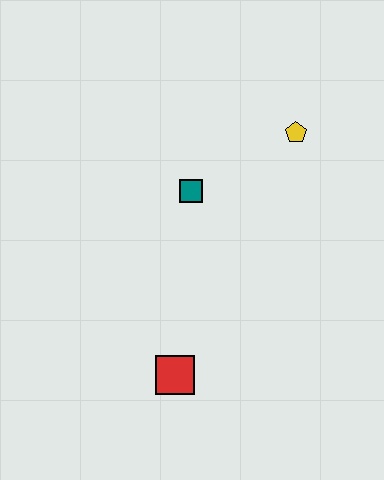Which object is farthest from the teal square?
The red square is farthest from the teal square.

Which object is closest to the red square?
The teal square is closest to the red square.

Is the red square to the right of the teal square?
No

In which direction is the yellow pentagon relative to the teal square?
The yellow pentagon is to the right of the teal square.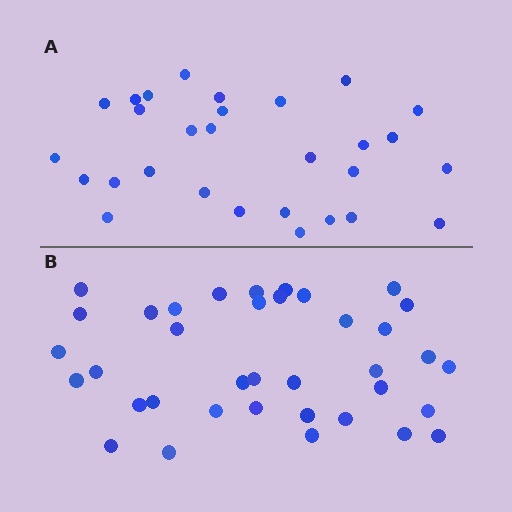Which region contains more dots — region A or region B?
Region B (the bottom region) has more dots.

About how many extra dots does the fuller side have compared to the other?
Region B has roughly 8 or so more dots than region A.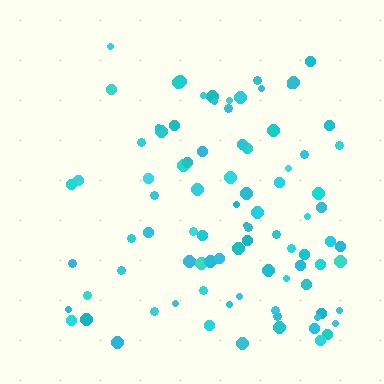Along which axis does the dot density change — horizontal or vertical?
Horizontal.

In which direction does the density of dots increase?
From left to right, with the right side densest.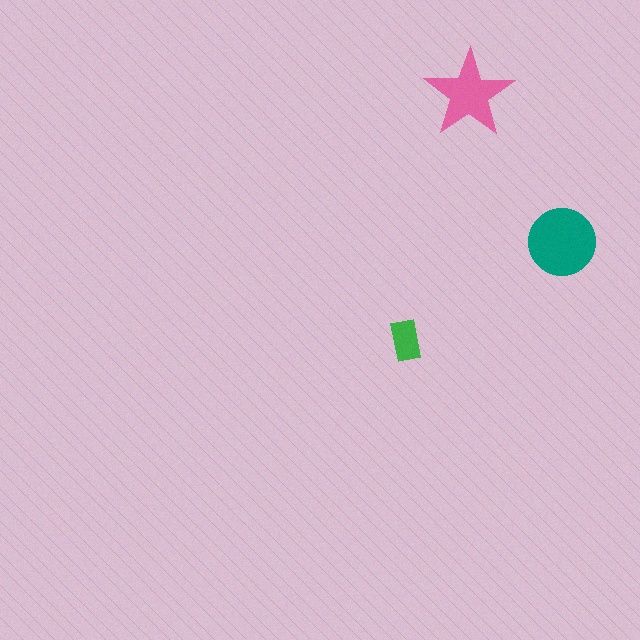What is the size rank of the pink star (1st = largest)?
2nd.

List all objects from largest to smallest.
The teal circle, the pink star, the green rectangle.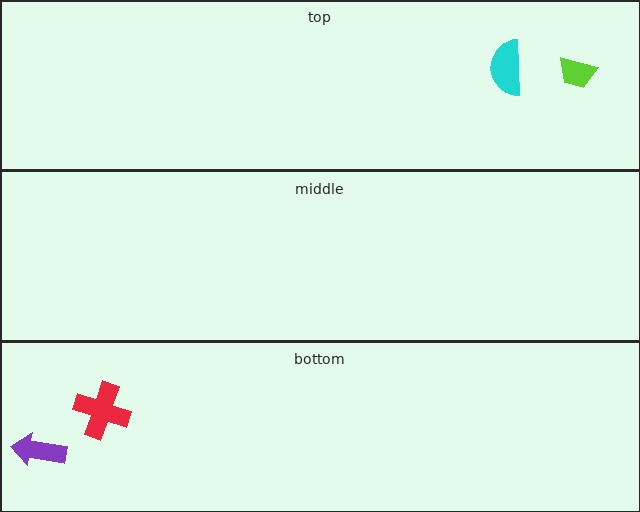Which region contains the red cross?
The bottom region.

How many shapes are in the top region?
2.